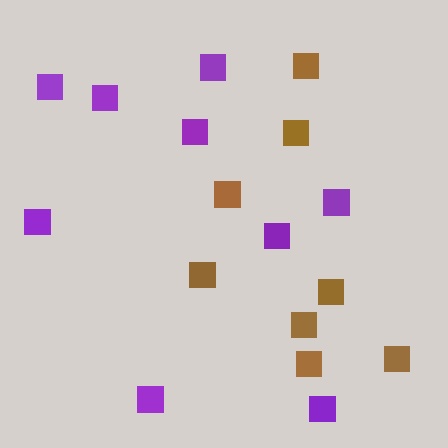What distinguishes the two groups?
There are 2 groups: one group of brown squares (8) and one group of purple squares (9).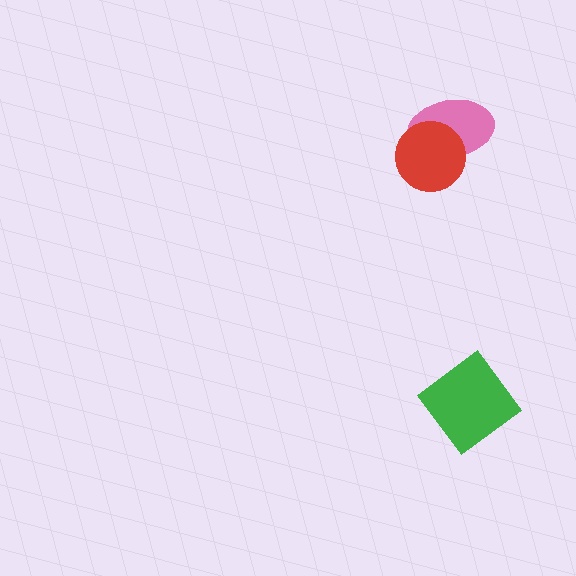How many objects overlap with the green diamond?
0 objects overlap with the green diamond.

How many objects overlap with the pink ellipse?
1 object overlaps with the pink ellipse.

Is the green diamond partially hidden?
No, no other shape covers it.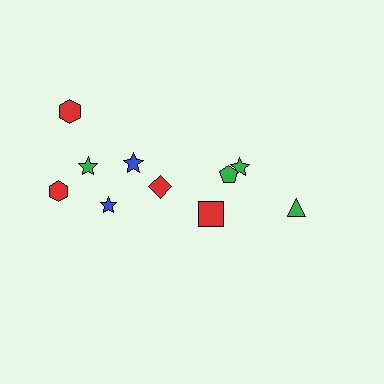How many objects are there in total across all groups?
There are 10 objects.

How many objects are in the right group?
There are 4 objects.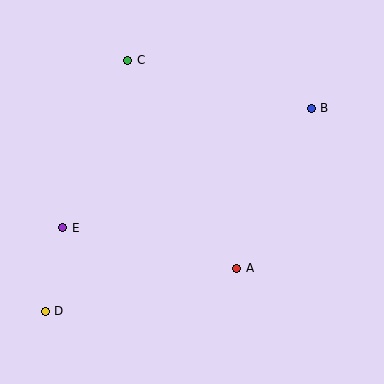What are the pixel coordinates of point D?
Point D is at (45, 311).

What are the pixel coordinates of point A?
Point A is at (237, 268).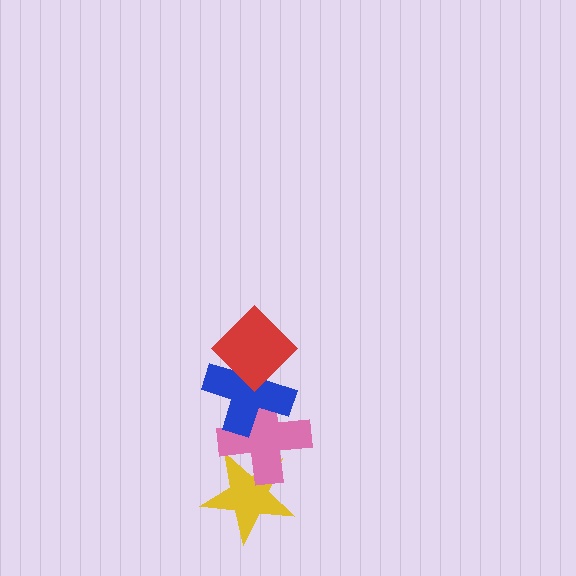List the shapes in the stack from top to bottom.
From top to bottom: the red diamond, the blue cross, the pink cross, the yellow star.